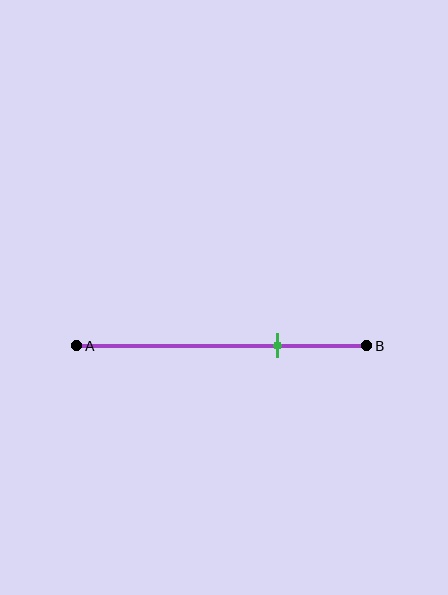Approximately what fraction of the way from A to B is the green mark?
The green mark is approximately 70% of the way from A to B.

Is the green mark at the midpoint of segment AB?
No, the mark is at about 70% from A, not at the 50% midpoint.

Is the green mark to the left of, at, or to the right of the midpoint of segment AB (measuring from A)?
The green mark is to the right of the midpoint of segment AB.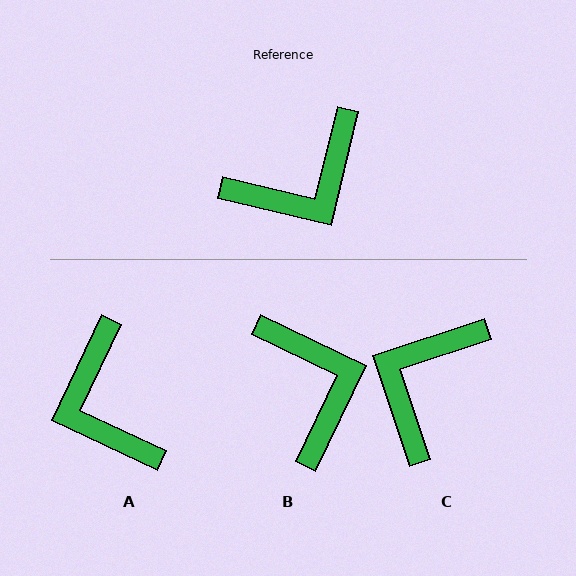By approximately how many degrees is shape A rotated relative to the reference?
Approximately 102 degrees clockwise.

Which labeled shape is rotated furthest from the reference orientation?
C, about 148 degrees away.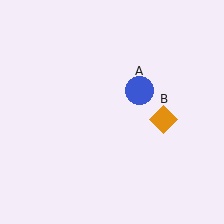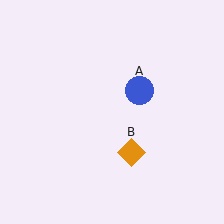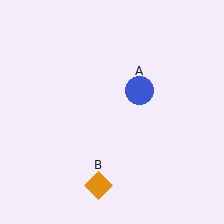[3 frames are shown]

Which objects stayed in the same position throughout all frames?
Blue circle (object A) remained stationary.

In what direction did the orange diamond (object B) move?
The orange diamond (object B) moved down and to the left.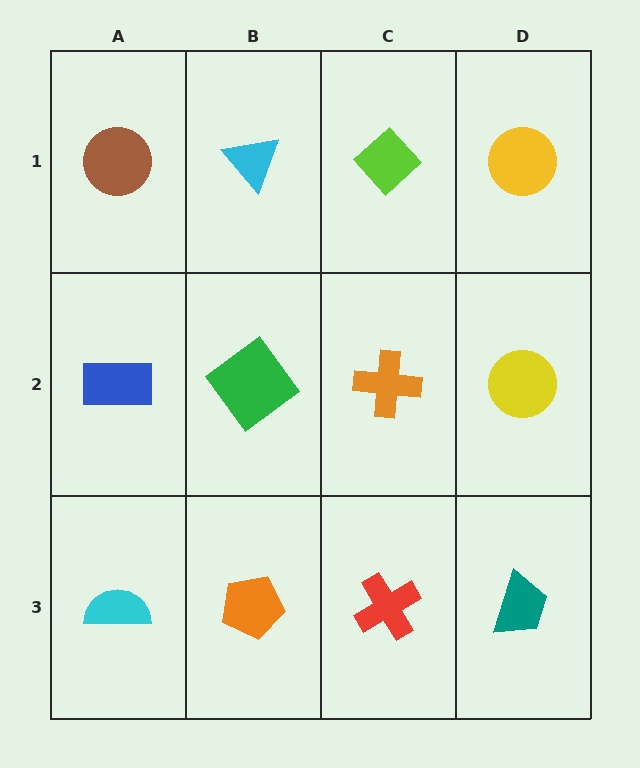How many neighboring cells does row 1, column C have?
3.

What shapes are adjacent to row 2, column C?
A lime diamond (row 1, column C), a red cross (row 3, column C), a green diamond (row 2, column B), a yellow circle (row 2, column D).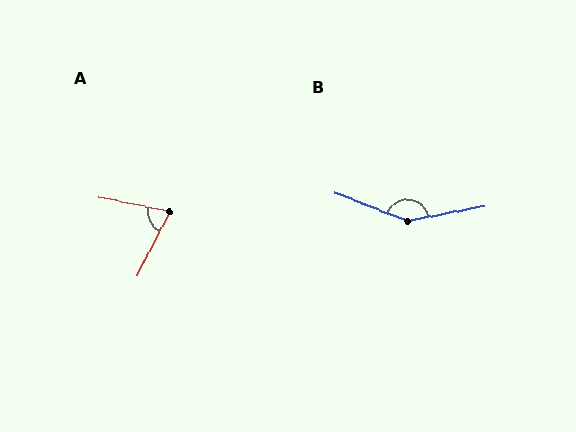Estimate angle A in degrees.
Approximately 74 degrees.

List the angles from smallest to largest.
A (74°), B (148°).